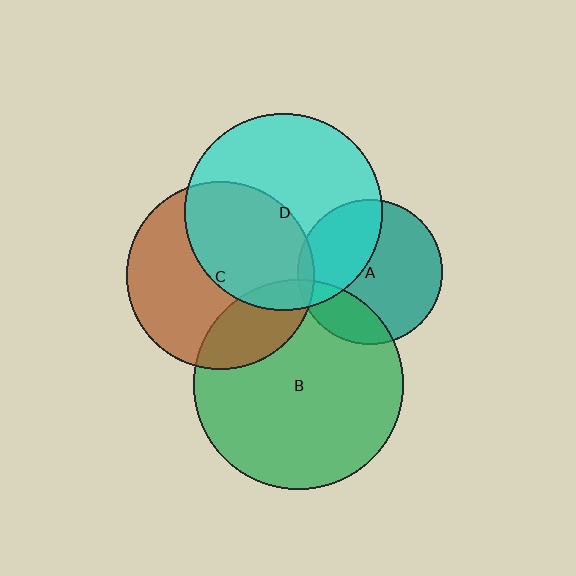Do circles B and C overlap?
Yes.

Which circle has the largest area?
Circle B (green).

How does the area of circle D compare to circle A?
Approximately 1.8 times.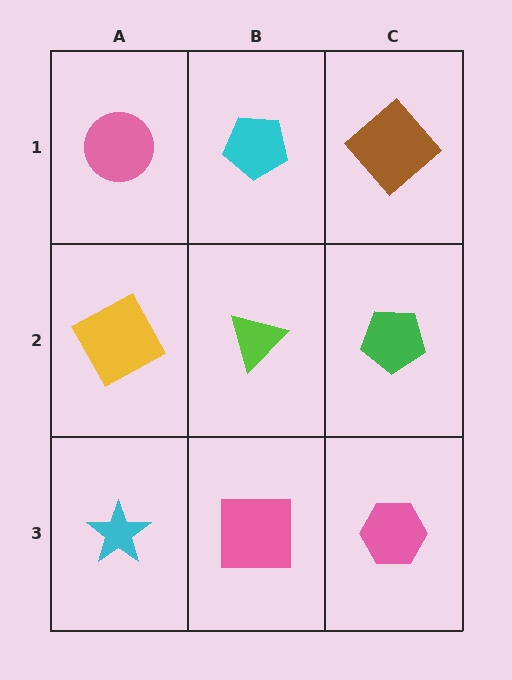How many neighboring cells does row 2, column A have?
3.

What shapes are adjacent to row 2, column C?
A brown diamond (row 1, column C), a pink hexagon (row 3, column C), a lime triangle (row 2, column B).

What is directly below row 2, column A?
A cyan star.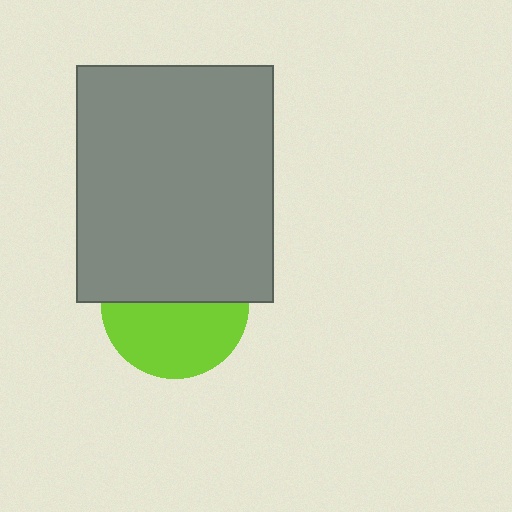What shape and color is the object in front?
The object in front is a gray rectangle.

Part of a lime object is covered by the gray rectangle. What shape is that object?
It is a circle.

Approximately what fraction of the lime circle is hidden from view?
Roughly 49% of the lime circle is hidden behind the gray rectangle.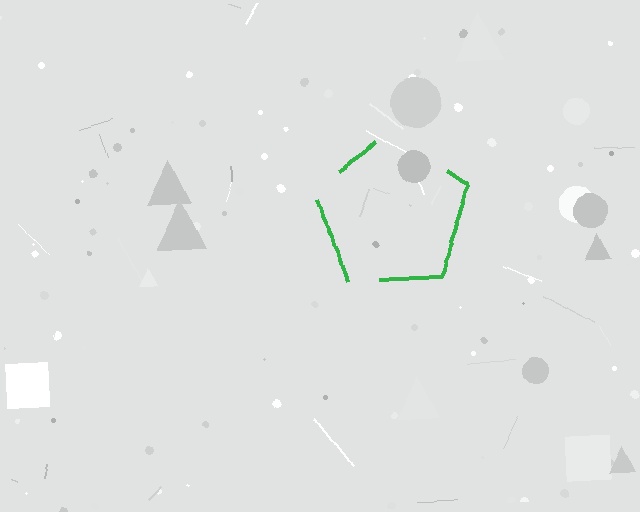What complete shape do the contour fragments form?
The contour fragments form a pentagon.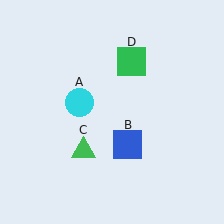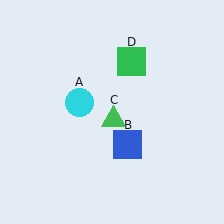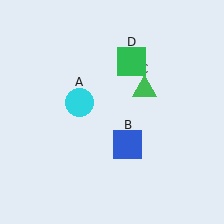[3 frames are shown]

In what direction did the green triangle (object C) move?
The green triangle (object C) moved up and to the right.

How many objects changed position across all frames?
1 object changed position: green triangle (object C).